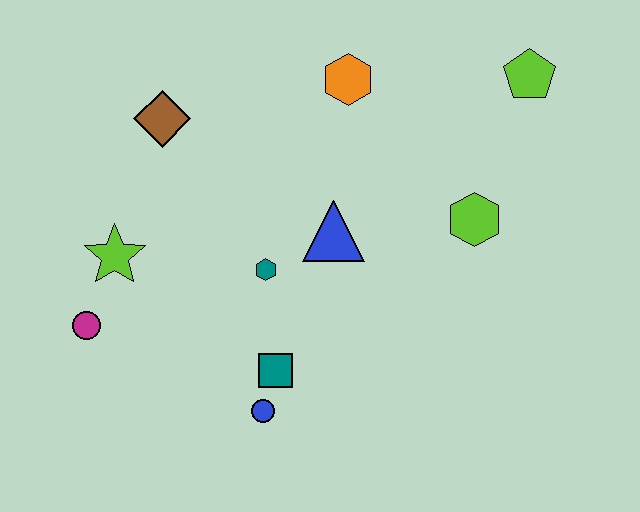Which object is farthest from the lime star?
The lime pentagon is farthest from the lime star.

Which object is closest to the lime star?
The magenta circle is closest to the lime star.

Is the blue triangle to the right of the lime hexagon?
No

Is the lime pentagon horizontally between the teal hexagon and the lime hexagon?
No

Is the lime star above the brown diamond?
No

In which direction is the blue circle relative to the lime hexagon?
The blue circle is to the left of the lime hexagon.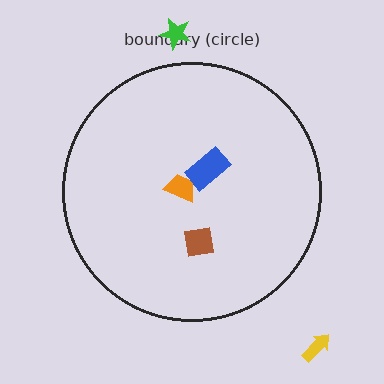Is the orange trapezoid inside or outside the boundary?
Inside.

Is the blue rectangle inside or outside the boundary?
Inside.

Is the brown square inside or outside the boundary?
Inside.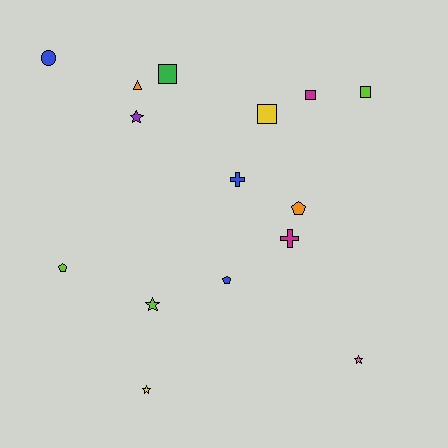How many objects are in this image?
There are 15 objects.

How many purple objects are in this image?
There is 1 purple object.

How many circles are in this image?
There is 1 circle.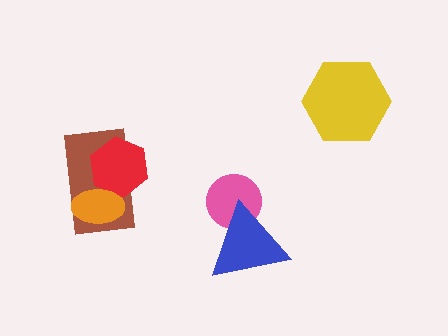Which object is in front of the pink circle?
The blue triangle is in front of the pink circle.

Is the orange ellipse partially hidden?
No, no other shape covers it.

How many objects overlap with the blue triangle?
1 object overlaps with the blue triangle.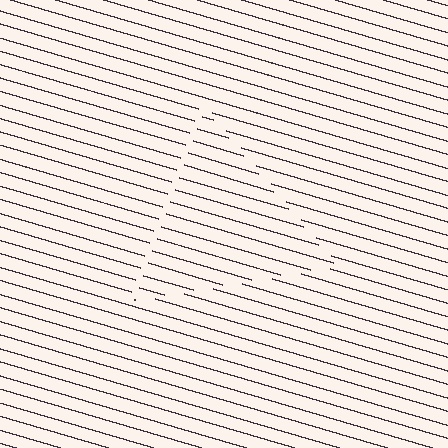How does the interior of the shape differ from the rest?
The interior of the shape contains the same grating, shifted by half a period — the contour is defined by the phase discontinuity where line-ends from the inner and outer gratings abut.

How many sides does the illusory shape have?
3 sides — the line-ends trace a triangle.